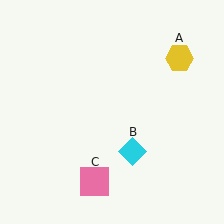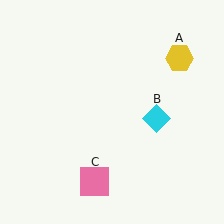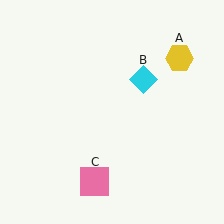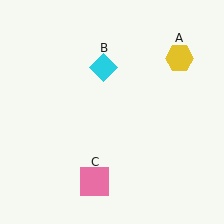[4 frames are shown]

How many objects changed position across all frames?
1 object changed position: cyan diamond (object B).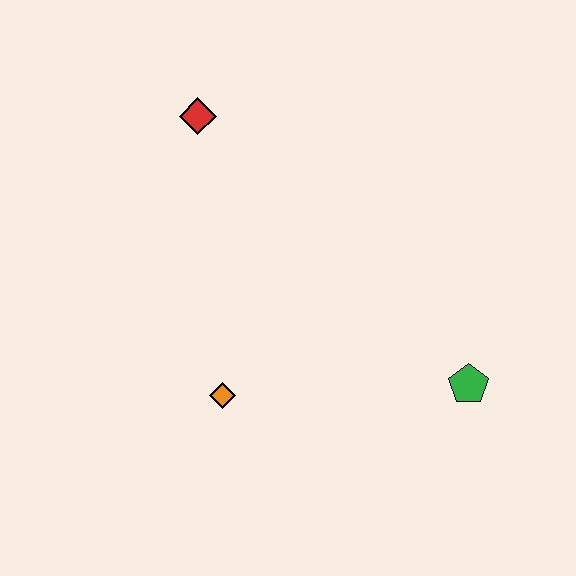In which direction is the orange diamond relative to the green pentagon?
The orange diamond is to the left of the green pentagon.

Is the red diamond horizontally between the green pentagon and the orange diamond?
No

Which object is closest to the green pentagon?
The orange diamond is closest to the green pentagon.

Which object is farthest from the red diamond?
The green pentagon is farthest from the red diamond.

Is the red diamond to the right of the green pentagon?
No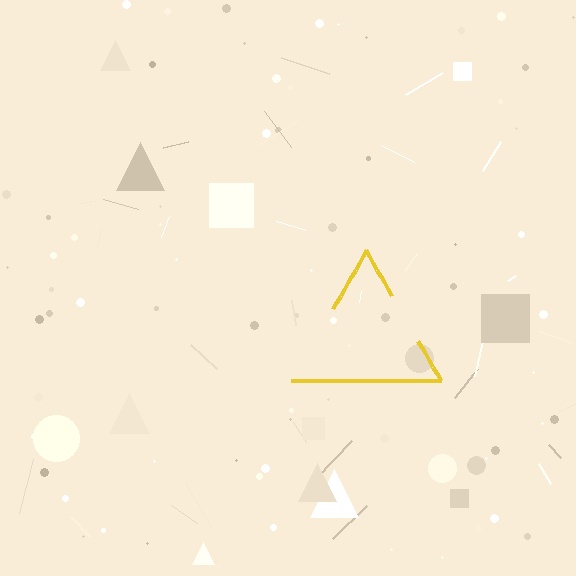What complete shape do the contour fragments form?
The contour fragments form a triangle.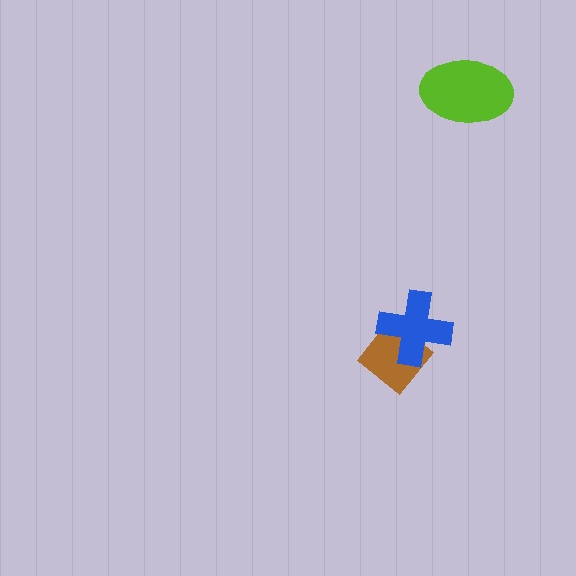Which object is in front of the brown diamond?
The blue cross is in front of the brown diamond.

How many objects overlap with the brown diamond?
1 object overlaps with the brown diamond.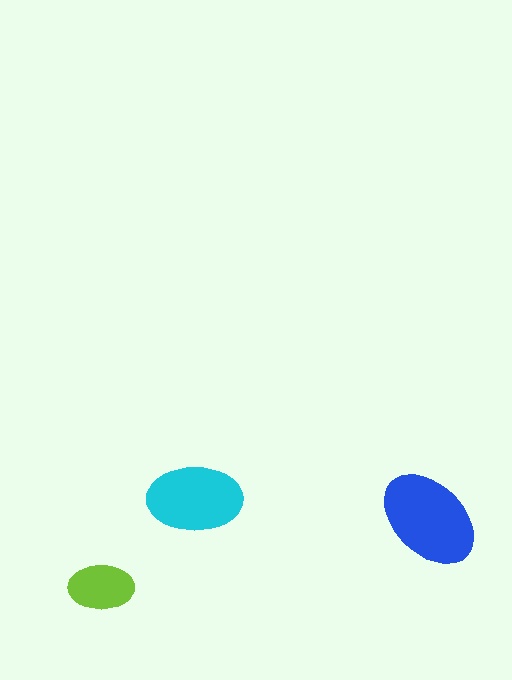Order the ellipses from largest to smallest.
the blue one, the cyan one, the lime one.